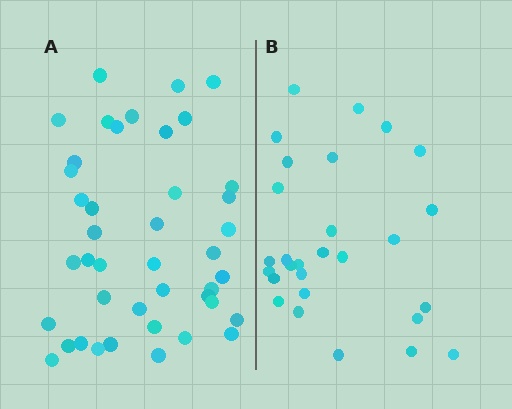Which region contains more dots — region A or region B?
Region A (the left region) has more dots.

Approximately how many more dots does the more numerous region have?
Region A has approximately 15 more dots than region B.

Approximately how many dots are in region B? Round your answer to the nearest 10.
About 30 dots. (The exact count is 28, which rounds to 30.)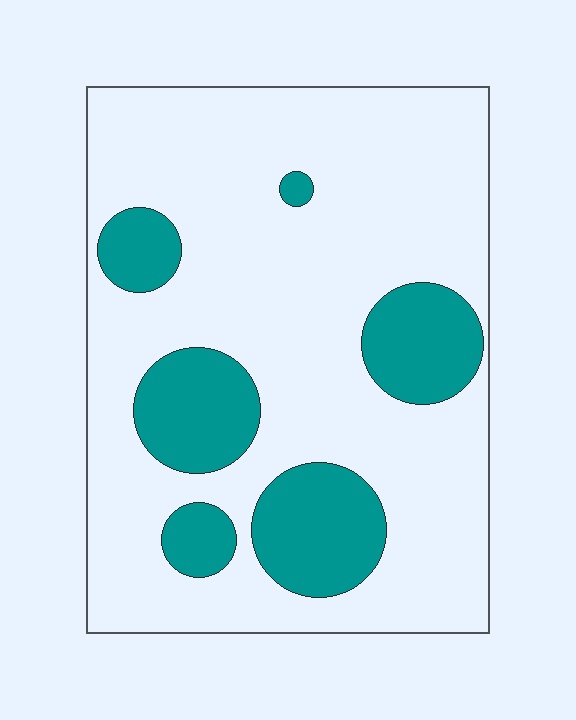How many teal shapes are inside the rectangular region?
6.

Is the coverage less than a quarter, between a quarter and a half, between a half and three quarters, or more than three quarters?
Less than a quarter.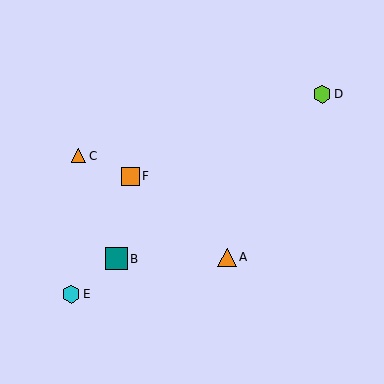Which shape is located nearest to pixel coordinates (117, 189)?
The orange square (labeled F) at (131, 176) is nearest to that location.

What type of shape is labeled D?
Shape D is a lime hexagon.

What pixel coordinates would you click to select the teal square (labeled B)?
Click at (116, 259) to select the teal square B.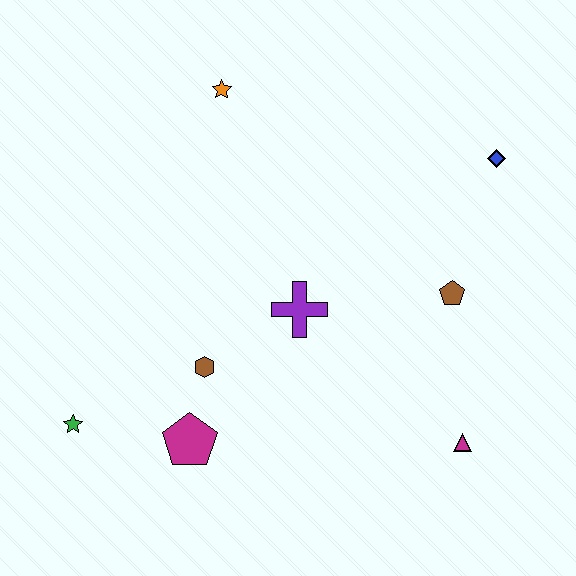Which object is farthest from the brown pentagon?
The green star is farthest from the brown pentagon.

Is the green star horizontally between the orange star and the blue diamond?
No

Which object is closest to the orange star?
The purple cross is closest to the orange star.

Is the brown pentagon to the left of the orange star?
No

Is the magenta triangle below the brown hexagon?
Yes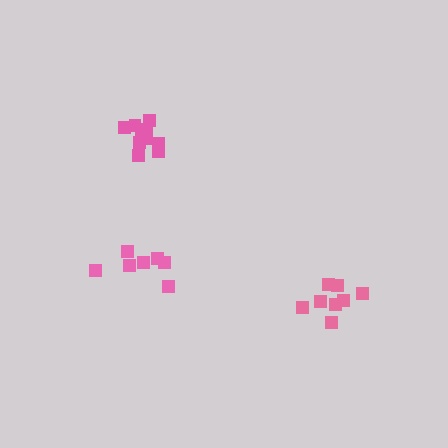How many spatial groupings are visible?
There are 3 spatial groupings.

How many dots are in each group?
Group 1: 7 dots, Group 2: 8 dots, Group 3: 10 dots (25 total).